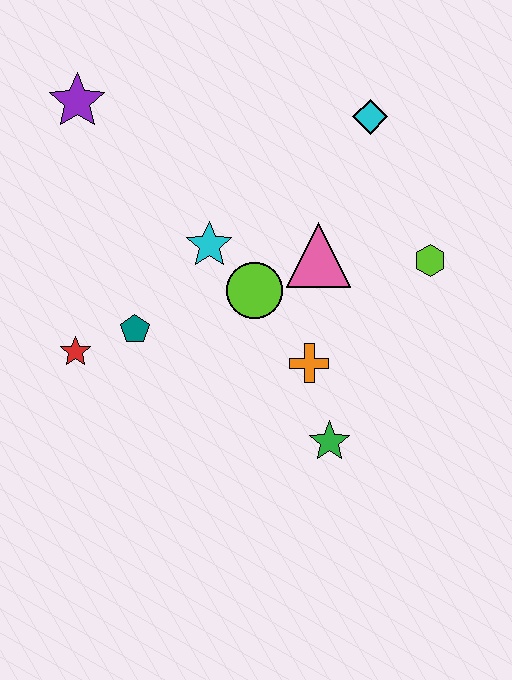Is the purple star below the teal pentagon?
No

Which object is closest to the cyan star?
The lime circle is closest to the cyan star.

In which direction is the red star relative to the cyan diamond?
The red star is to the left of the cyan diamond.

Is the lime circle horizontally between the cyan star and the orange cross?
Yes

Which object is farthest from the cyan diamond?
The red star is farthest from the cyan diamond.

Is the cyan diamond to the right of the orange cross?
Yes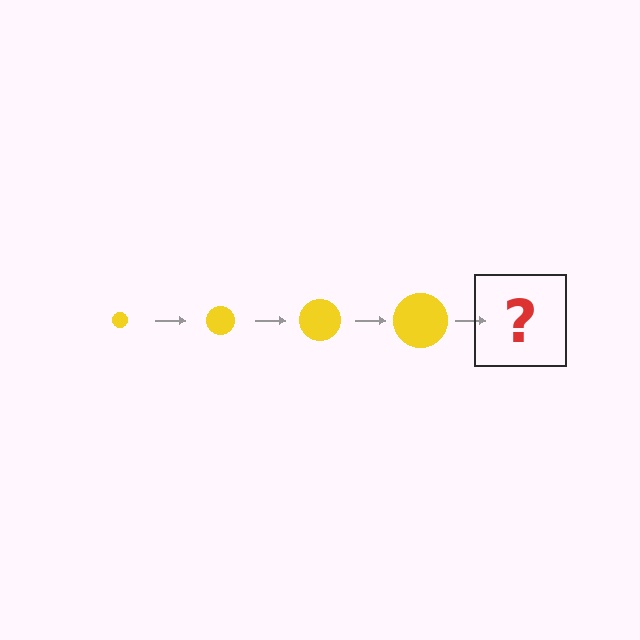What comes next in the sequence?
The next element should be a yellow circle, larger than the previous one.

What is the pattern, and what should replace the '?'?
The pattern is that the circle gets progressively larger each step. The '?' should be a yellow circle, larger than the previous one.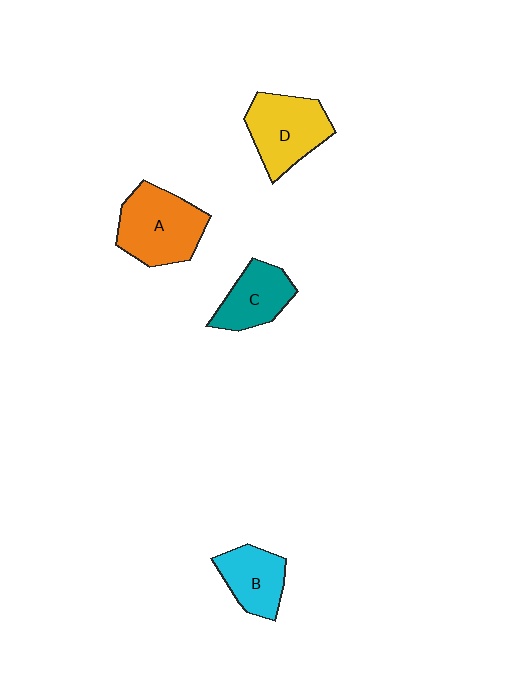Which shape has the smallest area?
Shape B (cyan).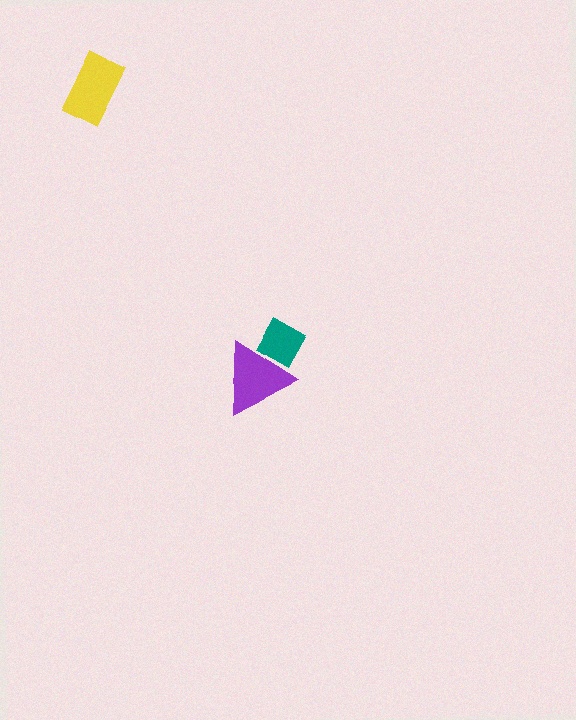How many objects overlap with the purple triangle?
1 object overlaps with the purple triangle.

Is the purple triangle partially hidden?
No, no other shape covers it.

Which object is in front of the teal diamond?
The purple triangle is in front of the teal diamond.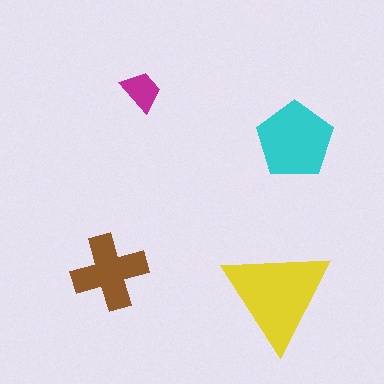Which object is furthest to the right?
The cyan pentagon is rightmost.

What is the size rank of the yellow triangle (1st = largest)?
1st.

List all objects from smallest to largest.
The magenta trapezoid, the brown cross, the cyan pentagon, the yellow triangle.